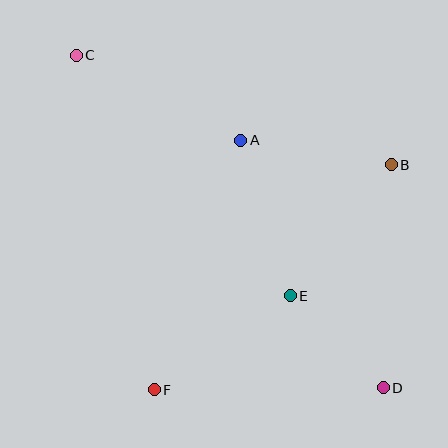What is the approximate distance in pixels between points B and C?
The distance between B and C is approximately 333 pixels.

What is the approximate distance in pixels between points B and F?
The distance between B and F is approximately 326 pixels.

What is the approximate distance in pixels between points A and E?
The distance between A and E is approximately 163 pixels.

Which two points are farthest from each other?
Points C and D are farthest from each other.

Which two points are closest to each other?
Points D and E are closest to each other.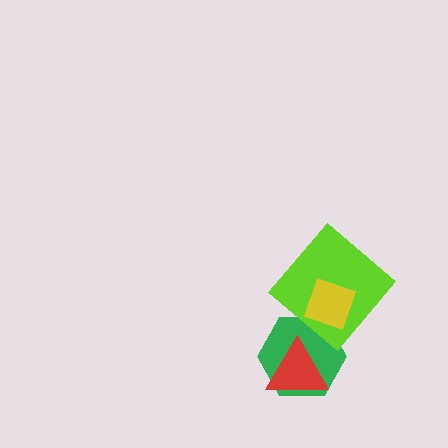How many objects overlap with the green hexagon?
3 objects overlap with the green hexagon.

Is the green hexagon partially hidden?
Yes, it is partially covered by another shape.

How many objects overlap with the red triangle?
1 object overlaps with the red triangle.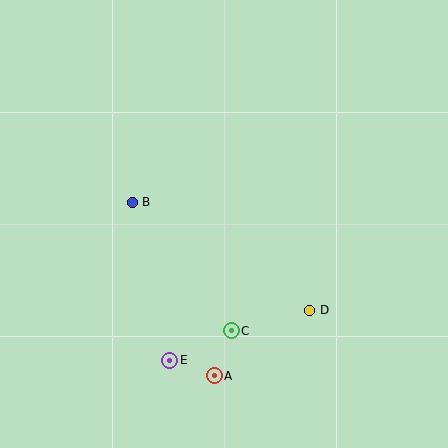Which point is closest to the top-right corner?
Point D is closest to the top-right corner.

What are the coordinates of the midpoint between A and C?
The midpoint between A and C is at (223, 353).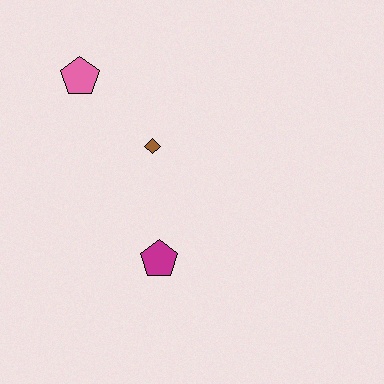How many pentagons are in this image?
There are 2 pentagons.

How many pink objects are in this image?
There is 1 pink object.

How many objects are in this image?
There are 3 objects.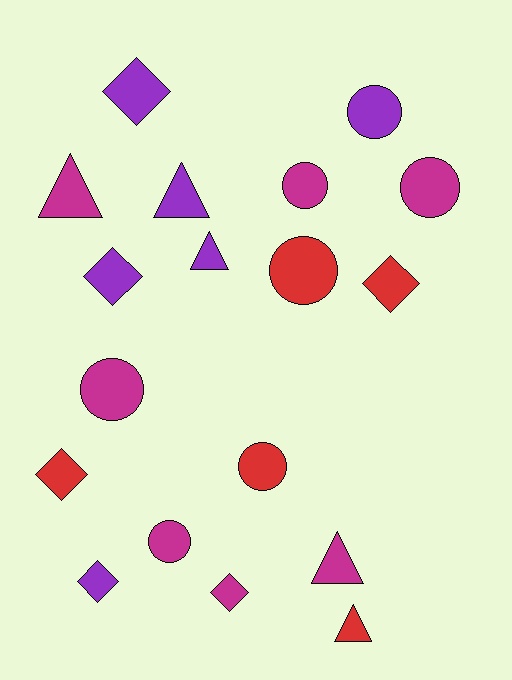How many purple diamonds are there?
There are 3 purple diamonds.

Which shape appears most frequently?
Circle, with 7 objects.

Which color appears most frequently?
Magenta, with 7 objects.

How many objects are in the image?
There are 18 objects.